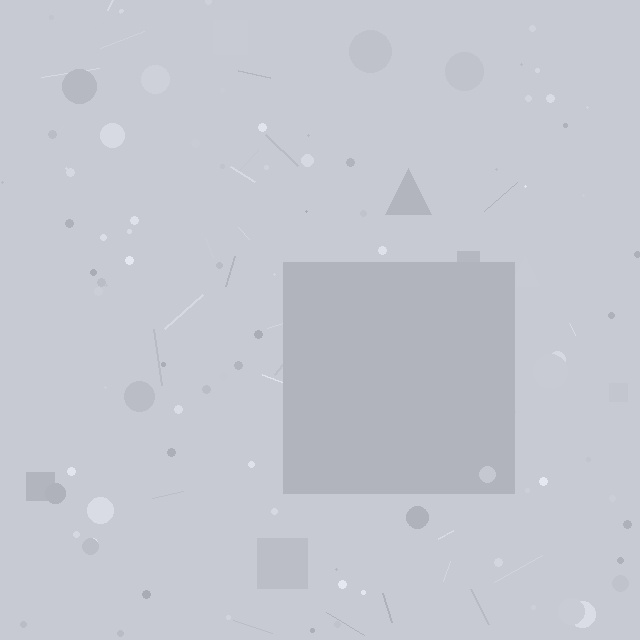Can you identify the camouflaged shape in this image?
The camouflaged shape is a square.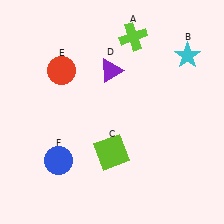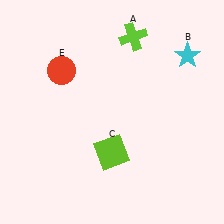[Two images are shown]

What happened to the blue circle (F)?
The blue circle (F) was removed in Image 2. It was in the bottom-left area of Image 1.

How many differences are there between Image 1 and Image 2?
There are 2 differences between the two images.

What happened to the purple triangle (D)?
The purple triangle (D) was removed in Image 2. It was in the top-left area of Image 1.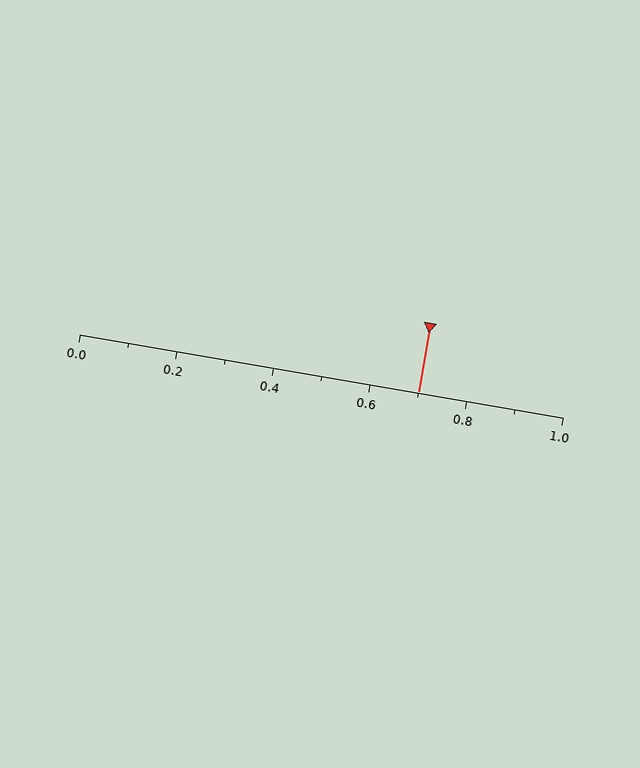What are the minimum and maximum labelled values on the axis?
The axis runs from 0.0 to 1.0.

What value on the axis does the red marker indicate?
The marker indicates approximately 0.7.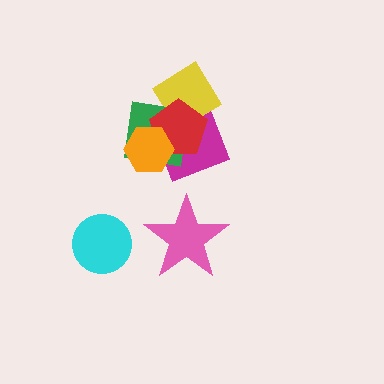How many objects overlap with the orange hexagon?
3 objects overlap with the orange hexagon.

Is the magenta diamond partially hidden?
Yes, it is partially covered by another shape.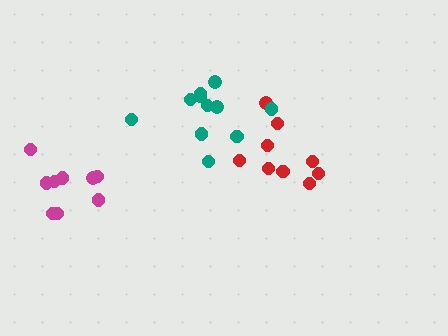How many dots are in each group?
Group 1: 9 dots, Group 2: 9 dots, Group 3: 11 dots (29 total).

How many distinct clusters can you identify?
There are 3 distinct clusters.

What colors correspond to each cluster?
The clusters are colored: red, magenta, teal.